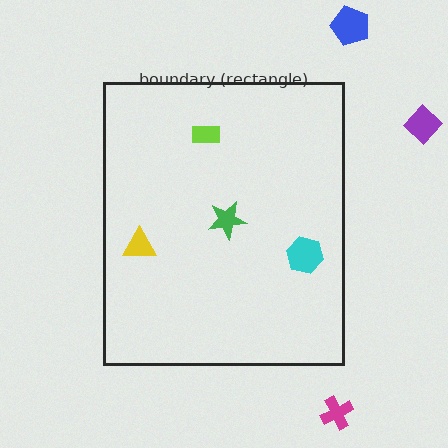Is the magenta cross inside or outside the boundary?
Outside.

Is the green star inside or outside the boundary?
Inside.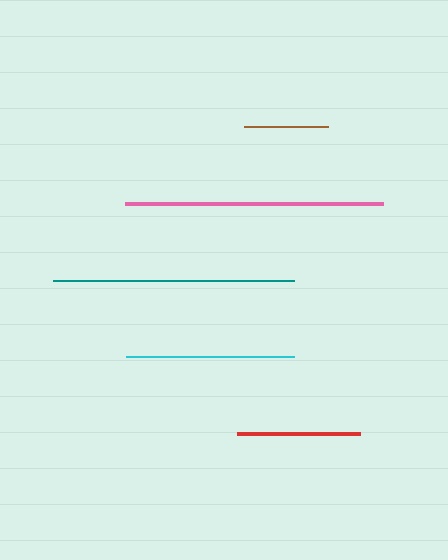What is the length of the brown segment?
The brown segment is approximately 84 pixels long.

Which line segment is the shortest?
The brown line is the shortest at approximately 84 pixels.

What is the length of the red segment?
The red segment is approximately 123 pixels long.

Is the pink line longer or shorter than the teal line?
The pink line is longer than the teal line.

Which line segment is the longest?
The pink line is the longest at approximately 258 pixels.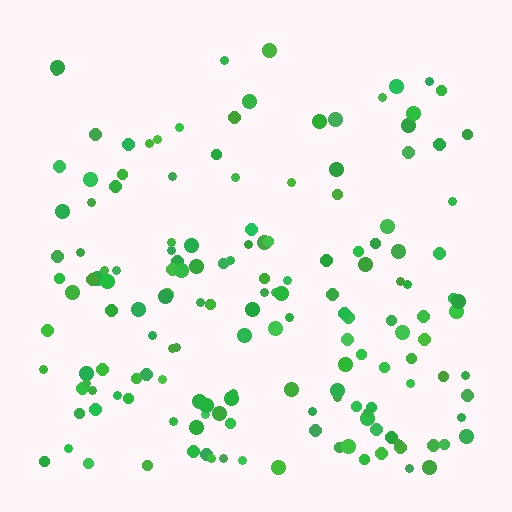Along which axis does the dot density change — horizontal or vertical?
Vertical.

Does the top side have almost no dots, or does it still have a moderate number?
Still a moderate number, just noticeably fewer than the bottom.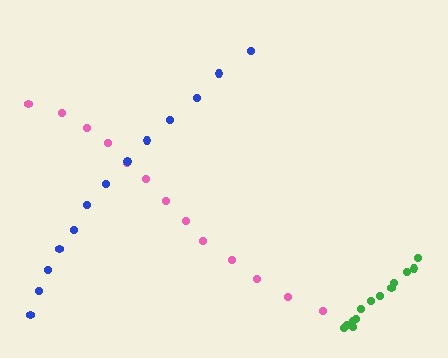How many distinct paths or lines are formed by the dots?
There are 3 distinct paths.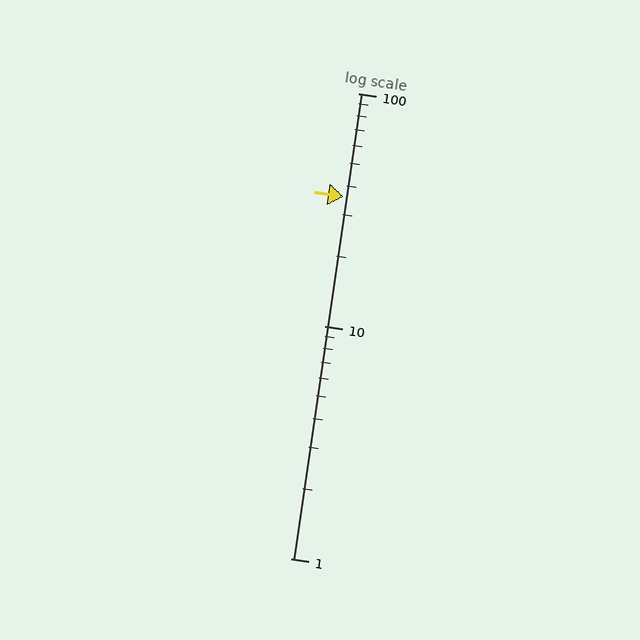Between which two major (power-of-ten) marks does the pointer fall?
The pointer is between 10 and 100.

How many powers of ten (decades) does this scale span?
The scale spans 2 decades, from 1 to 100.